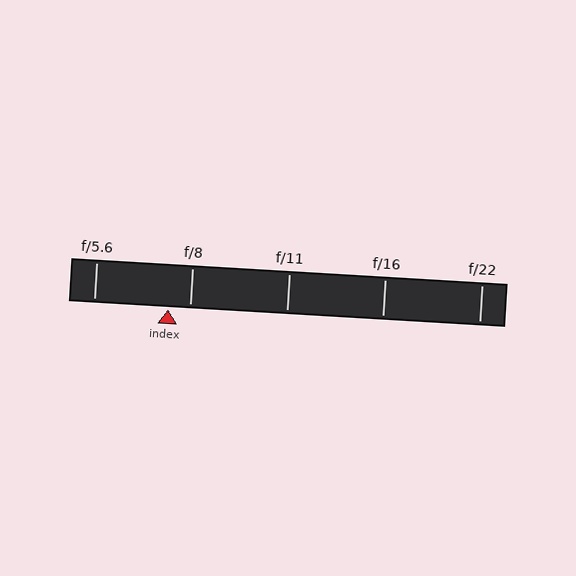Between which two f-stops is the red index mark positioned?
The index mark is between f/5.6 and f/8.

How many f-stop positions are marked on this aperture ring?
There are 5 f-stop positions marked.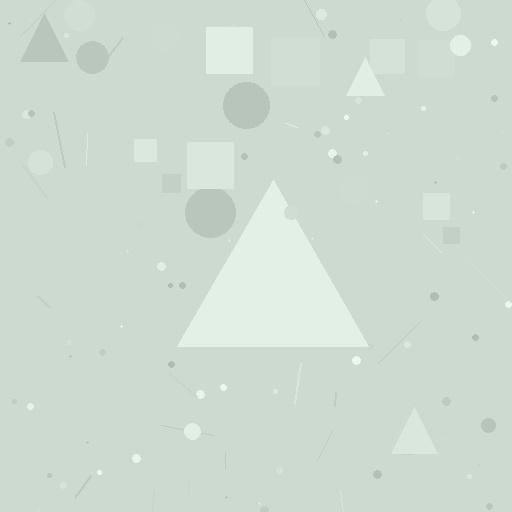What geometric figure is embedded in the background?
A triangle is embedded in the background.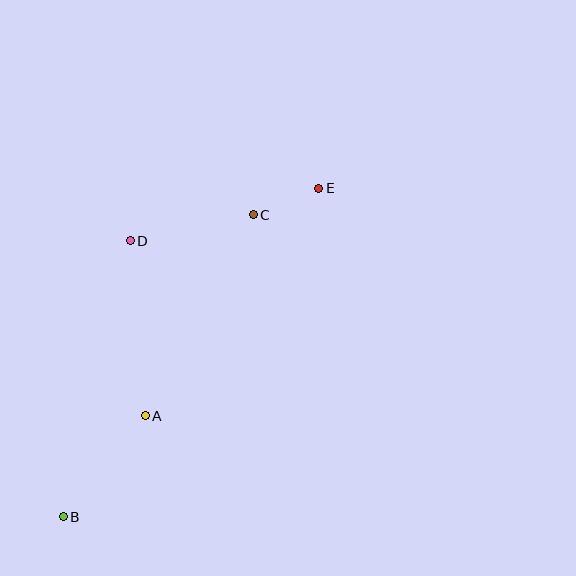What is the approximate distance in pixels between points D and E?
The distance between D and E is approximately 195 pixels.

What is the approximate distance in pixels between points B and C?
The distance between B and C is approximately 357 pixels.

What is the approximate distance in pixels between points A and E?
The distance between A and E is approximately 286 pixels.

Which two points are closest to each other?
Points C and E are closest to each other.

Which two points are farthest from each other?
Points B and E are farthest from each other.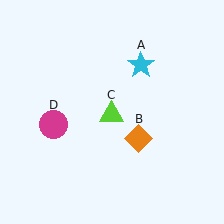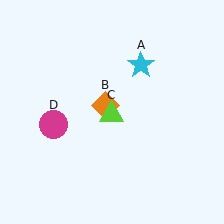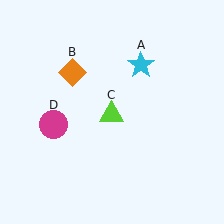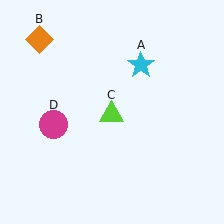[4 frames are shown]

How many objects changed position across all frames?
1 object changed position: orange diamond (object B).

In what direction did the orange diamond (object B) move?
The orange diamond (object B) moved up and to the left.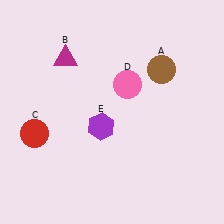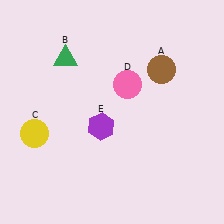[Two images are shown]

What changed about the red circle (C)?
In Image 1, C is red. In Image 2, it changed to yellow.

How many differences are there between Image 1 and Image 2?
There are 2 differences between the two images.